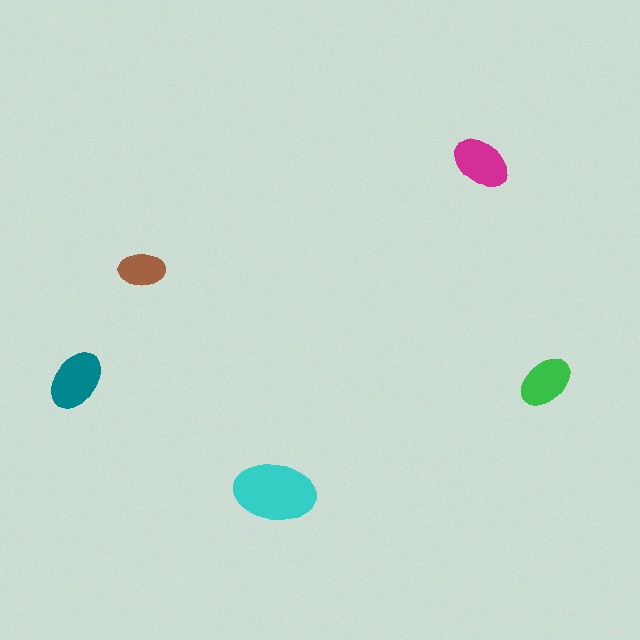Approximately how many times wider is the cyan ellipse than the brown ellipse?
About 2 times wider.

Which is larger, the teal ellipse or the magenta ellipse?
The teal one.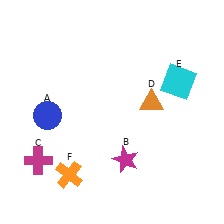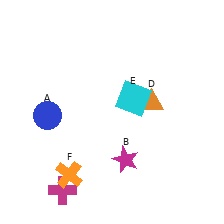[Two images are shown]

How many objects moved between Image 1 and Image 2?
2 objects moved between the two images.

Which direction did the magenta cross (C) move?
The magenta cross (C) moved down.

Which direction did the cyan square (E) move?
The cyan square (E) moved left.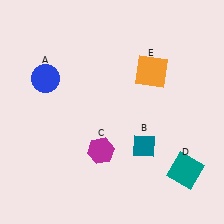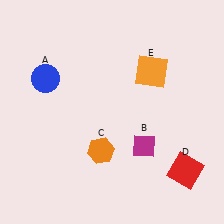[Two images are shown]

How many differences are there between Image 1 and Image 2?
There are 3 differences between the two images.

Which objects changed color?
B changed from teal to magenta. C changed from magenta to orange. D changed from teal to red.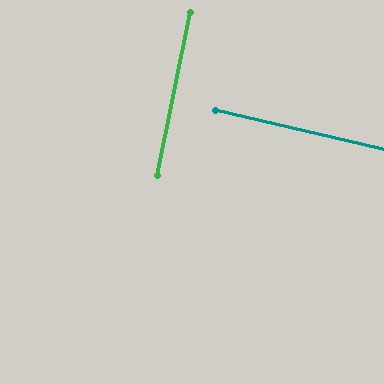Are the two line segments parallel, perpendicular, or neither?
Perpendicular — they meet at approximately 88°.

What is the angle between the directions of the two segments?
Approximately 88 degrees.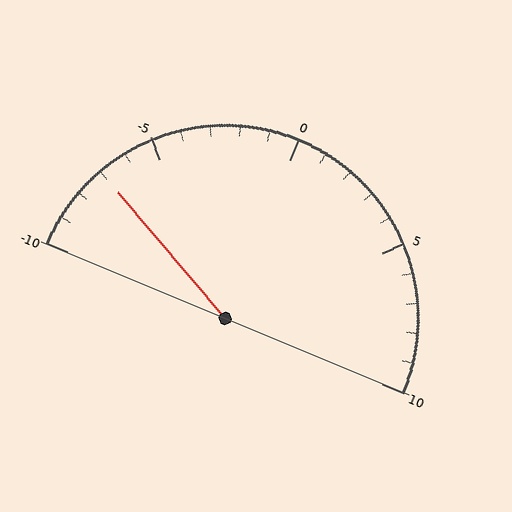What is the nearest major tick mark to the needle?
The nearest major tick mark is -5.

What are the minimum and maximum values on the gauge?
The gauge ranges from -10 to 10.